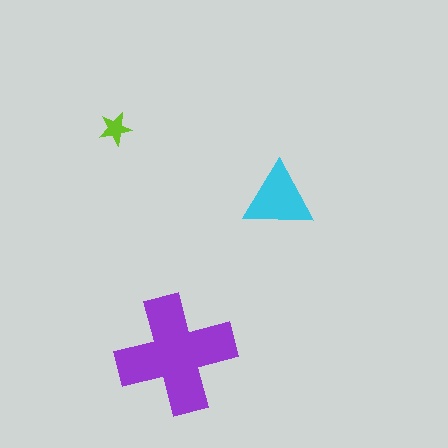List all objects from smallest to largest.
The lime star, the cyan triangle, the purple cross.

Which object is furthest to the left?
The lime star is leftmost.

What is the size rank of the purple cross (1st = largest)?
1st.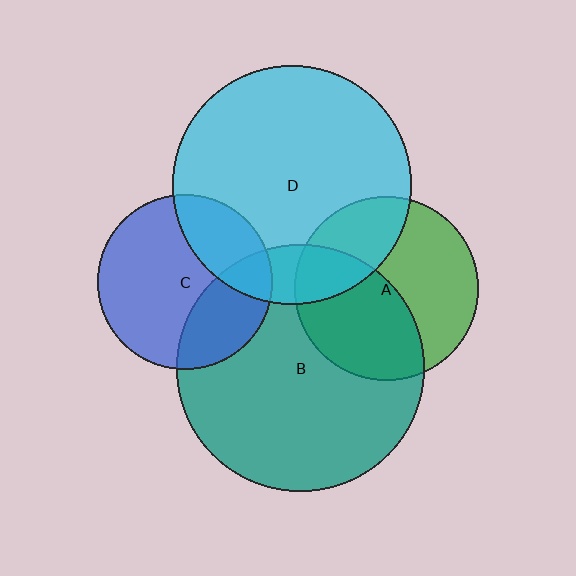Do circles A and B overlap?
Yes.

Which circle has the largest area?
Circle B (teal).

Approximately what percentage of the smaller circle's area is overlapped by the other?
Approximately 45%.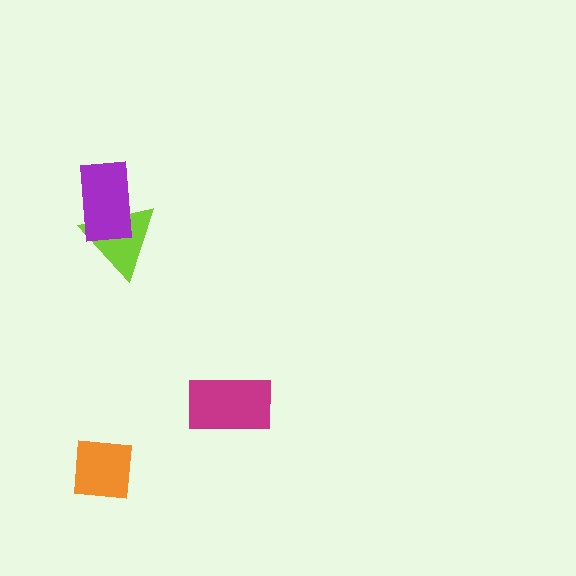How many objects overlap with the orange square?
0 objects overlap with the orange square.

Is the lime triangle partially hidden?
Yes, it is partially covered by another shape.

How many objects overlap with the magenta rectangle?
0 objects overlap with the magenta rectangle.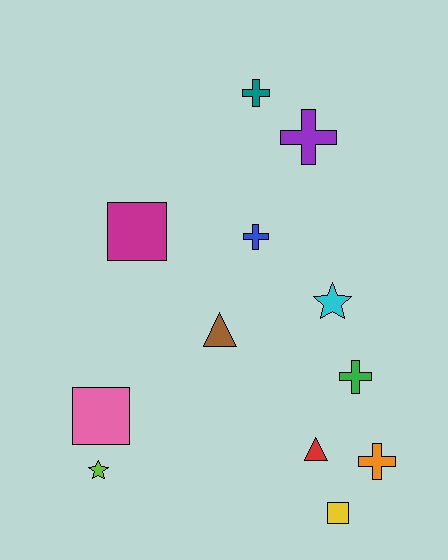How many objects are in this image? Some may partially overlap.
There are 12 objects.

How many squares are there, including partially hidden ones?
There are 3 squares.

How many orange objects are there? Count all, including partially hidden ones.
There is 1 orange object.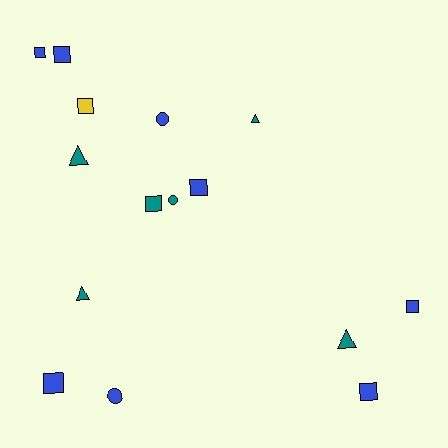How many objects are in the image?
There are 15 objects.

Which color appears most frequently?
Blue, with 8 objects.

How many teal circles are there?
There is 1 teal circle.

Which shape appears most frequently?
Square, with 8 objects.